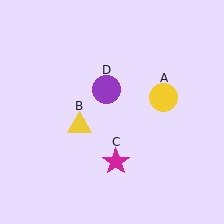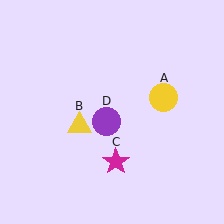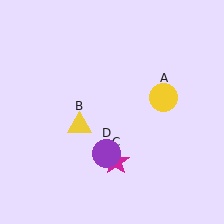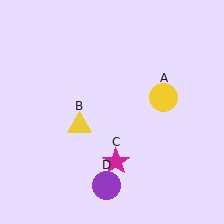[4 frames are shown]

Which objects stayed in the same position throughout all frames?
Yellow circle (object A) and yellow triangle (object B) and magenta star (object C) remained stationary.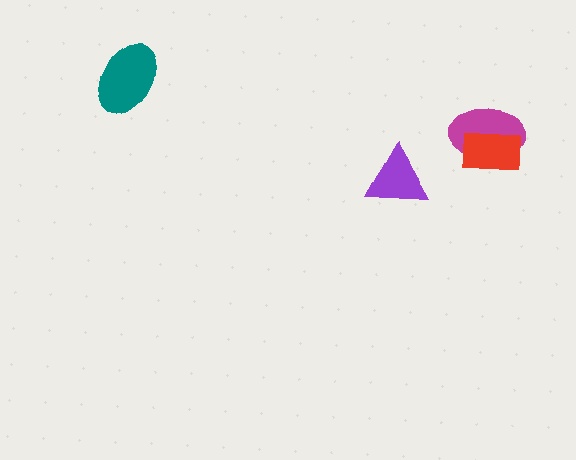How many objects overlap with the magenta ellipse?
1 object overlaps with the magenta ellipse.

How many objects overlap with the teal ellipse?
0 objects overlap with the teal ellipse.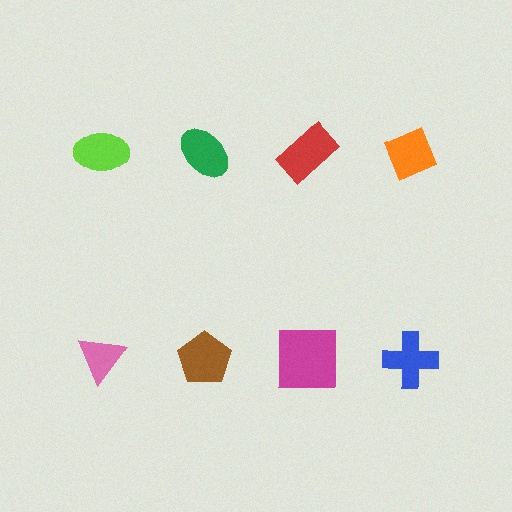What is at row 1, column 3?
A red rectangle.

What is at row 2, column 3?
A magenta square.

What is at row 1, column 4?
An orange diamond.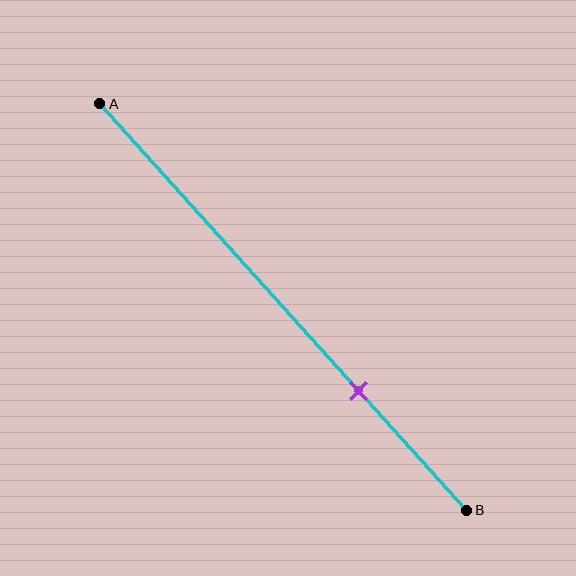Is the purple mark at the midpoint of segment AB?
No, the mark is at about 70% from A, not at the 50% midpoint.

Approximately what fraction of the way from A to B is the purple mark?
The purple mark is approximately 70% of the way from A to B.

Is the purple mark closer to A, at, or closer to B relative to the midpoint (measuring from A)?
The purple mark is closer to point B than the midpoint of segment AB.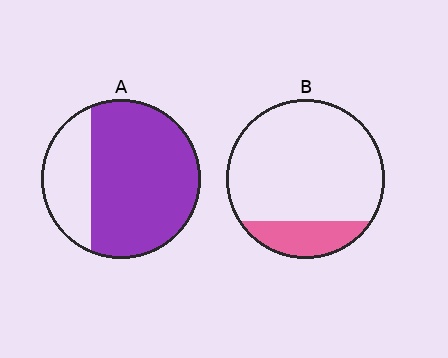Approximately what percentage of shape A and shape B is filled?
A is approximately 75% and B is approximately 20%.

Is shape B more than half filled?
No.